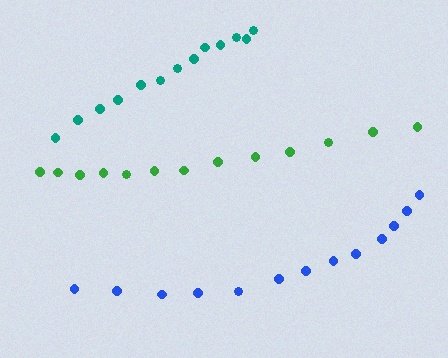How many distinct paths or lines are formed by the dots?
There are 3 distinct paths.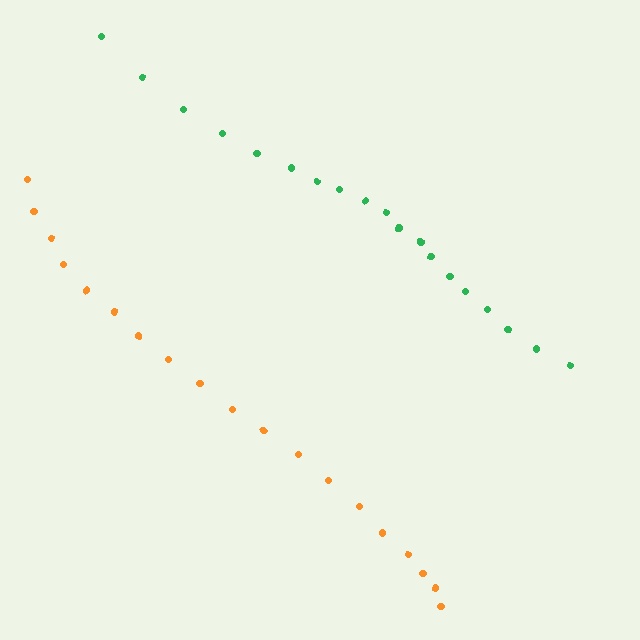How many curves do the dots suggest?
There are 2 distinct paths.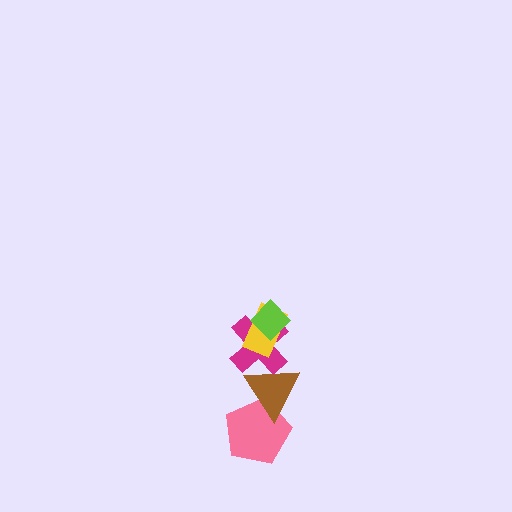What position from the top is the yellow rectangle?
The yellow rectangle is 2nd from the top.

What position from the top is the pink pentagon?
The pink pentagon is 5th from the top.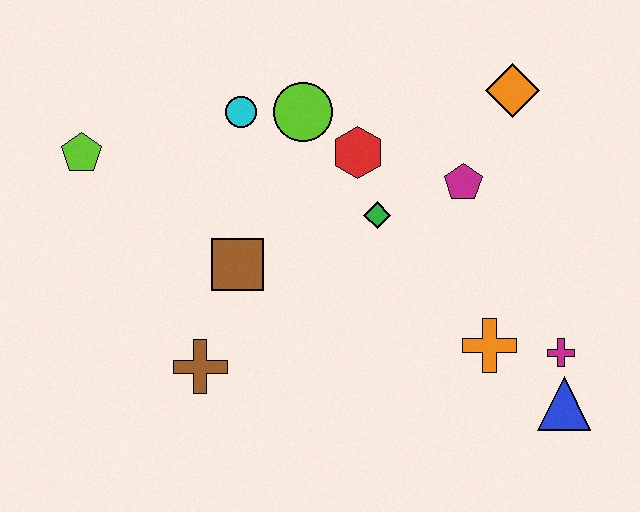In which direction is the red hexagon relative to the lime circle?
The red hexagon is to the right of the lime circle.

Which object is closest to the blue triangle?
The magenta cross is closest to the blue triangle.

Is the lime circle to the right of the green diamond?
No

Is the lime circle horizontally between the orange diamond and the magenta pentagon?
No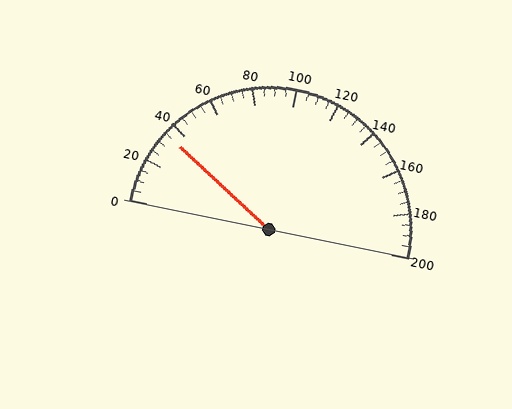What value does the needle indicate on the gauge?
The needle indicates approximately 35.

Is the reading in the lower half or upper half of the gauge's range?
The reading is in the lower half of the range (0 to 200).